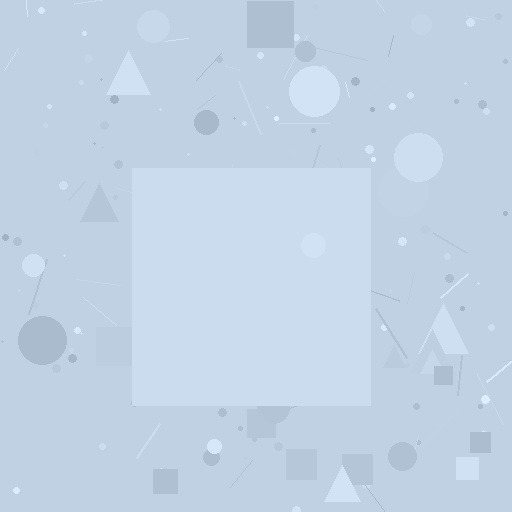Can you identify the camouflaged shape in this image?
The camouflaged shape is a square.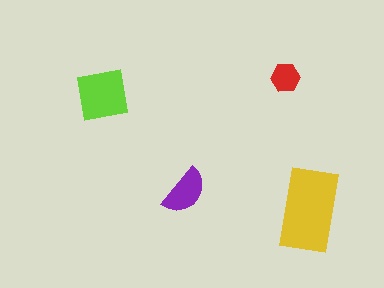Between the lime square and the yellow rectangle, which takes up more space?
The yellow rectangle.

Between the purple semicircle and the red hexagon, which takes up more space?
The purple semicircle.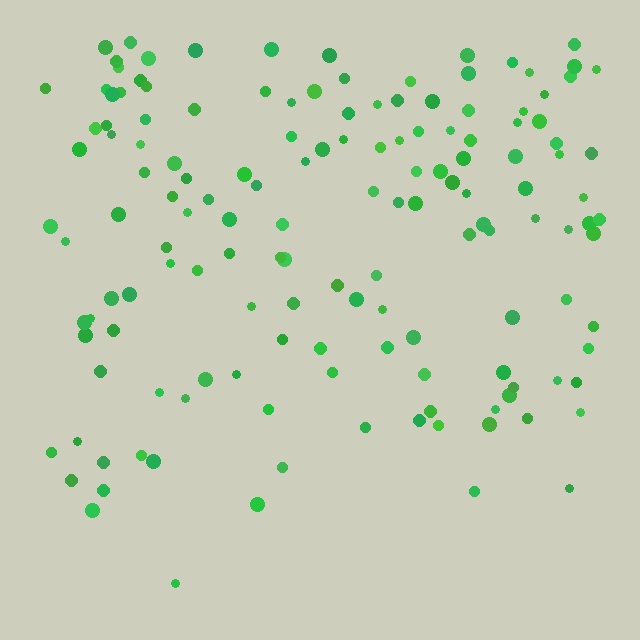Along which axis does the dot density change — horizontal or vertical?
Vertical.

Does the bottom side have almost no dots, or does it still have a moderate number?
Still a moderate number, just noticeably fewer than the top.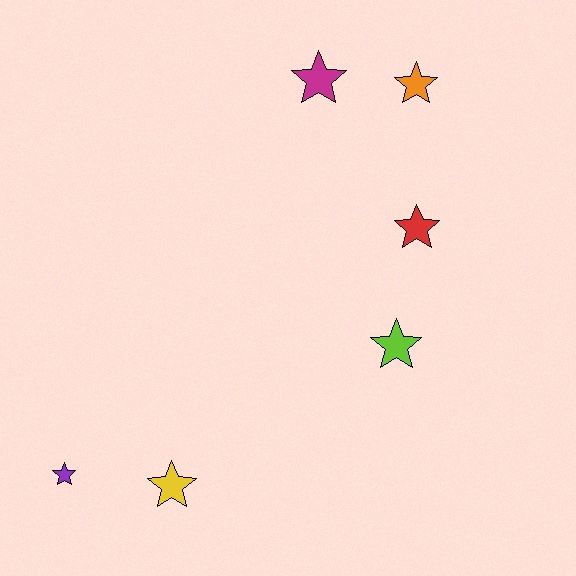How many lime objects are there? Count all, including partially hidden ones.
There is 1 lime object.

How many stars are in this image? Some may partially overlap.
There are 6 stars.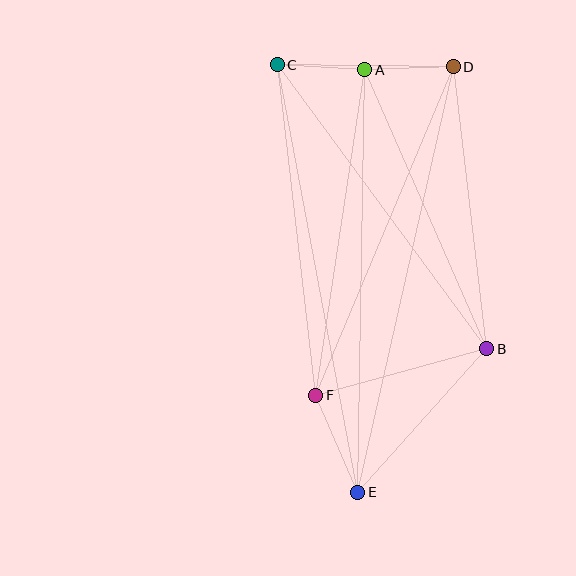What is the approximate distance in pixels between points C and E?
The distance between C and E is approximately 435 pixels.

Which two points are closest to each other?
Points A and C are closest to each other.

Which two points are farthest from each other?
Points D and E are farthest from each other.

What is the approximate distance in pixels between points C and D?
The distance between C and D is approximately 176 pixels.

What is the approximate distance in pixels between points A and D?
The distance between A and D is approximately 89 pixels.